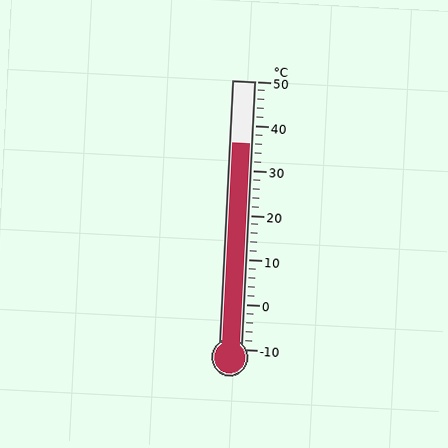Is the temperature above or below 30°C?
The temperature is above 30°C.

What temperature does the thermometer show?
The thermometer shows approximately 36°C.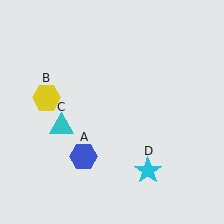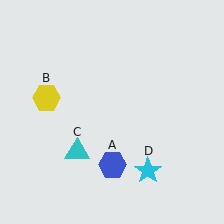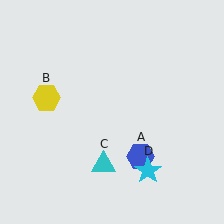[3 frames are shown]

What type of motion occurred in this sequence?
The blue hexagon (object A), cyan triangle (object C) rotated counterclockwise around the center of the scene.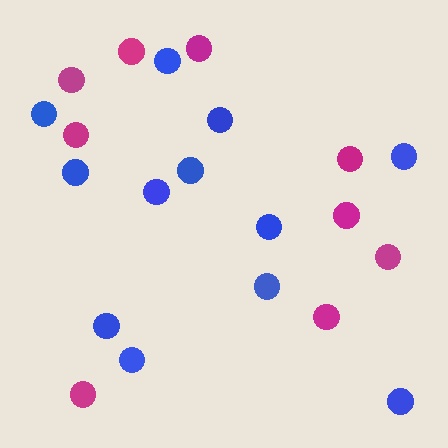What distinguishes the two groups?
There are 2 groups: one group of blue circles (12) and one group of magenta circles (9).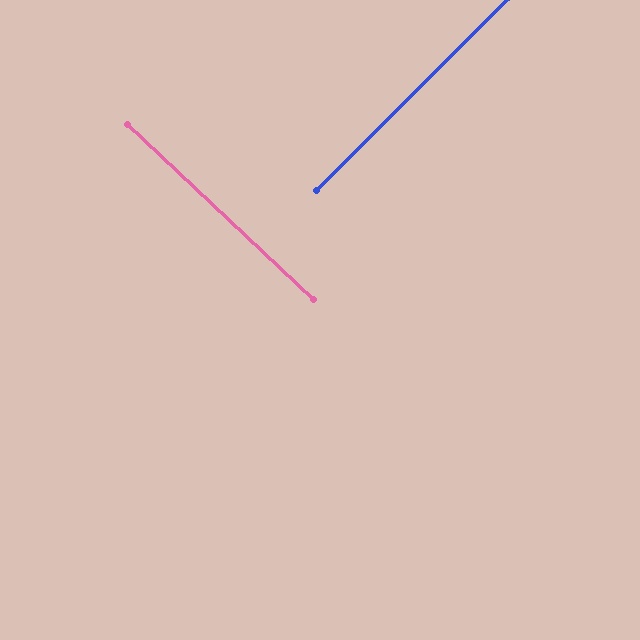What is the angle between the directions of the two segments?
Approximately 88 degrees.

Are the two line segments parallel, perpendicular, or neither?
Perpendicular — they meet at approximately 88°.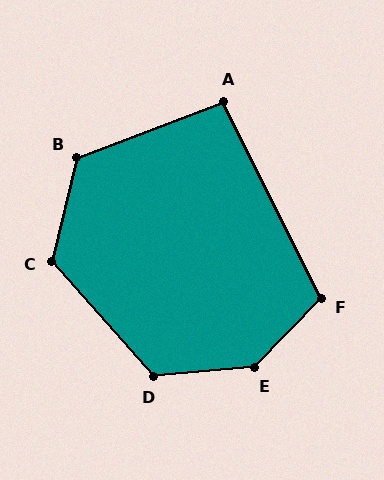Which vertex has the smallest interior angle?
A, at approximately 95 degrees.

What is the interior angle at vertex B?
Approximately 124 degrees (obtuse).